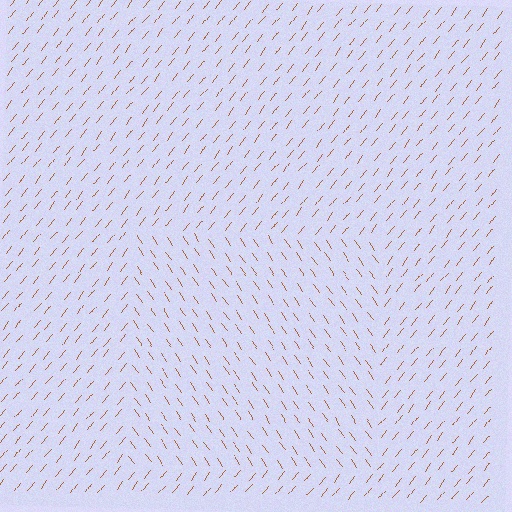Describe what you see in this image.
The image is filled with small brown line segments. A rectangle region in the image has lines oriented differently from the surrounding lines, creating a visible texture boundary.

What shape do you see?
I see a rectangle.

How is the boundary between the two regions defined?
The boundary is defined purely by a change in line orientation (approximately 73 degrees difference). All lines are the same color and thickness.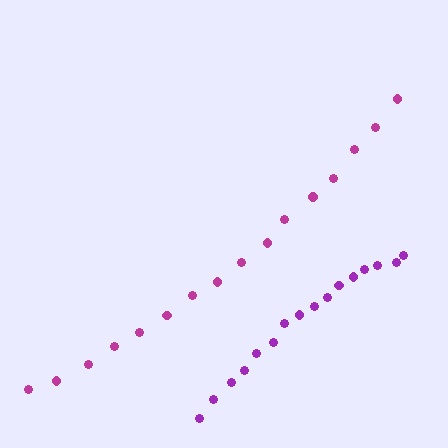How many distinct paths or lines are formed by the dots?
There are 2 distinct paths.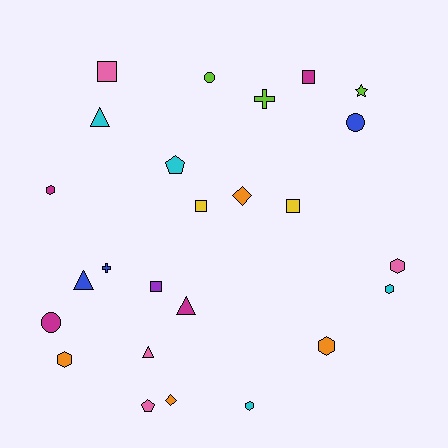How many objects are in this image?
There are 25 objects.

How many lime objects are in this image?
There are 3 lime objects.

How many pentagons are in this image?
There are 2 pentagons.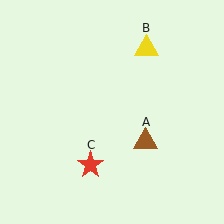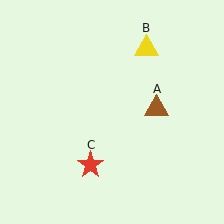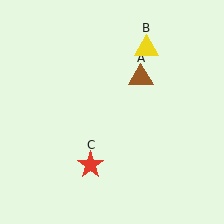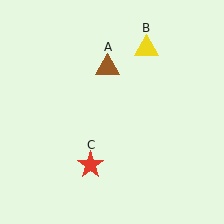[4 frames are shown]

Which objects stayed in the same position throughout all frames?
Yellow triangle (object B) and red star (object C) remained stationary.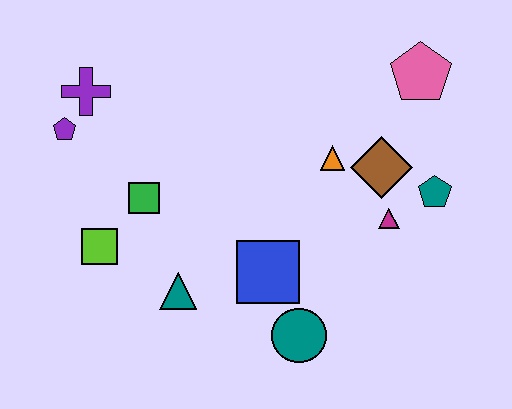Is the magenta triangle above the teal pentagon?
No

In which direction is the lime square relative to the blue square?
The lime square is to the left of the blue square.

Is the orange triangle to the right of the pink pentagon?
No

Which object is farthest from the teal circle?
The purple cross is farthest from the teal circle.